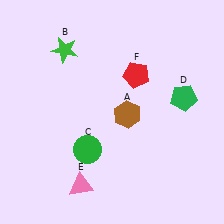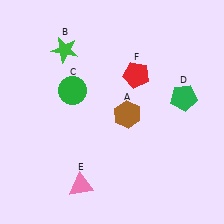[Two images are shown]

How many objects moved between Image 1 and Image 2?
1 object moved between the two images.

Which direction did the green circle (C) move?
The green circle (C) moved up.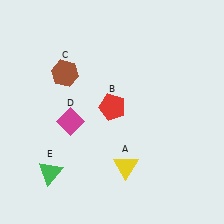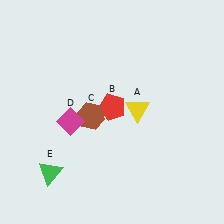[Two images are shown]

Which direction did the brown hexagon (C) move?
The brown hexagon (C) moved down.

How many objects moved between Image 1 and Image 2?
2 objects moved between the two images.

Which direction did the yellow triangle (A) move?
The yellow triangle (A) moved up.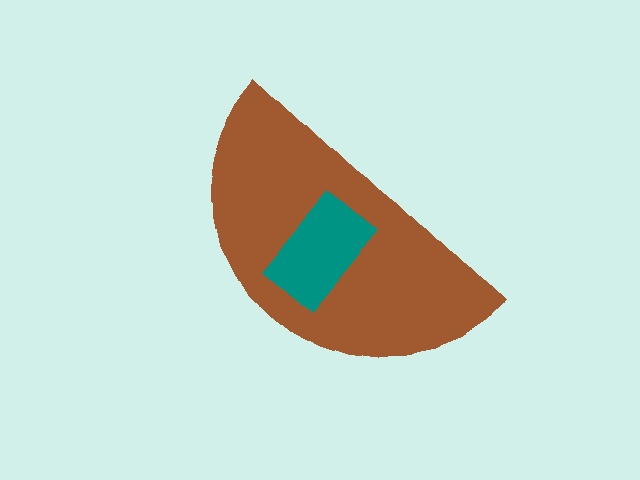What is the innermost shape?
The teal rectangle.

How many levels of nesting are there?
2.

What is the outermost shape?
The brown semicircle.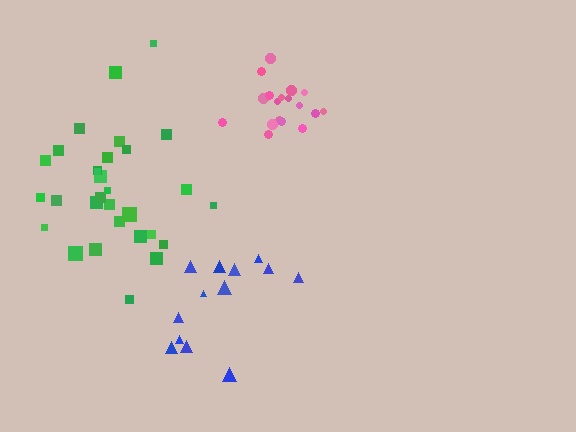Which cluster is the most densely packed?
Pink.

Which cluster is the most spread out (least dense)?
Blue.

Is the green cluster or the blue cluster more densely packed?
Green.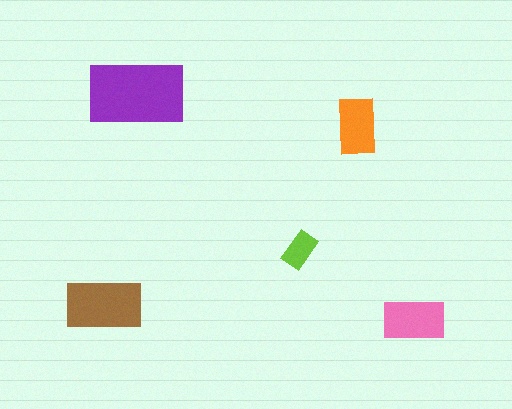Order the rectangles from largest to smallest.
the purple one, the brown one, the pink one, the orange one, the lime one.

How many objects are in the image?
There are 5 objects in the image.